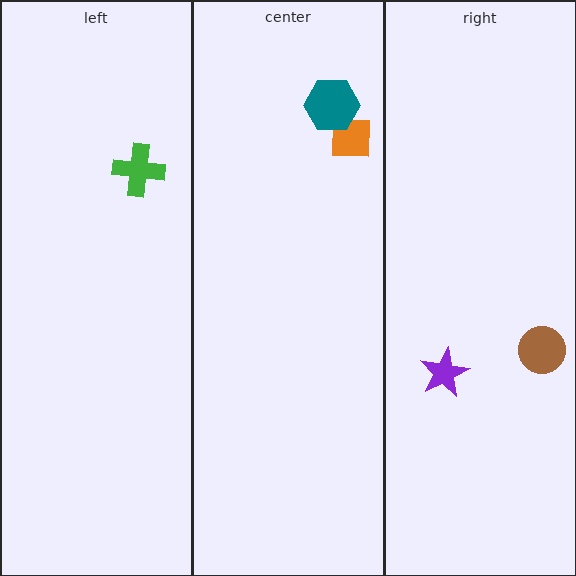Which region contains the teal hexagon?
The center region.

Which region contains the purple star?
The right region.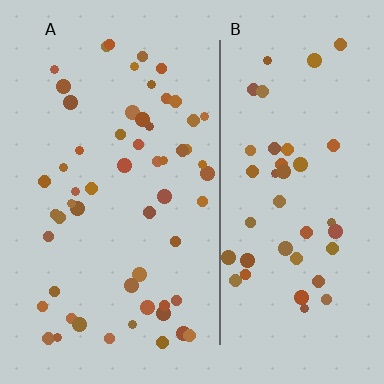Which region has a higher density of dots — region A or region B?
A (the left).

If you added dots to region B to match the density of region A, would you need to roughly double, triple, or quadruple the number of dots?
Approximately double.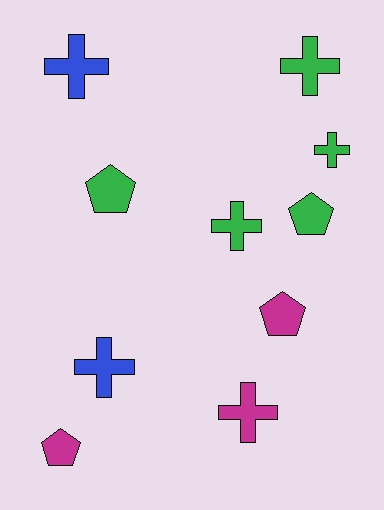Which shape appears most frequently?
Cross, with 6 objects.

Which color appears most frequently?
Green, with 5 objects.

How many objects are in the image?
There are 10 objects.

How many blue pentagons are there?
There are no blue pentagons.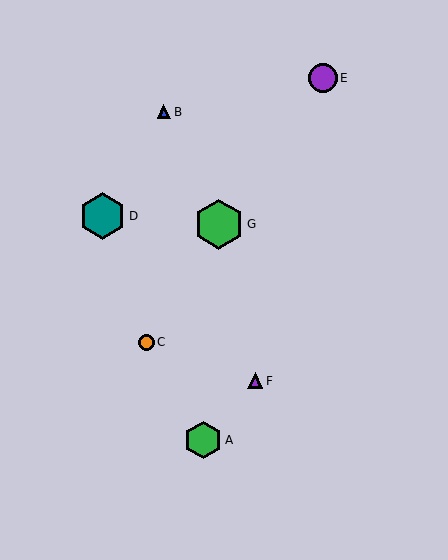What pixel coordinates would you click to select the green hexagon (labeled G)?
Click at (219, 224) to select the green hexagon G.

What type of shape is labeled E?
Shape E is a purple circle.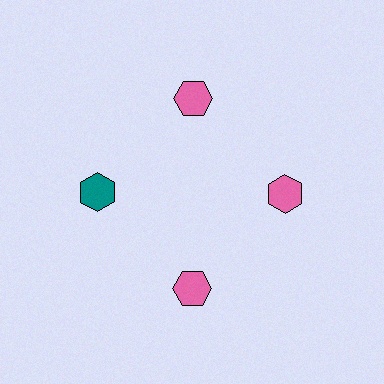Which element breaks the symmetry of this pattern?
The teal hexagon at roughly the 9 o'clock position breaks the symmetry. All other shapes are pink hexagons.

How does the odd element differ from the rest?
It has a different color: teal instead of pink.